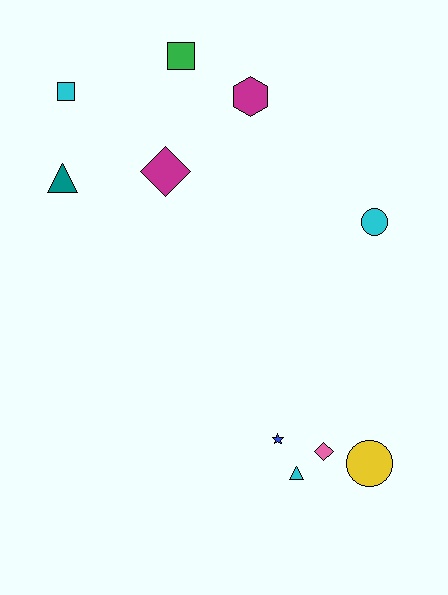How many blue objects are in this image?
There is 1 blue object.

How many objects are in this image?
There are 10 objects.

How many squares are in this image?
There are 2 squares.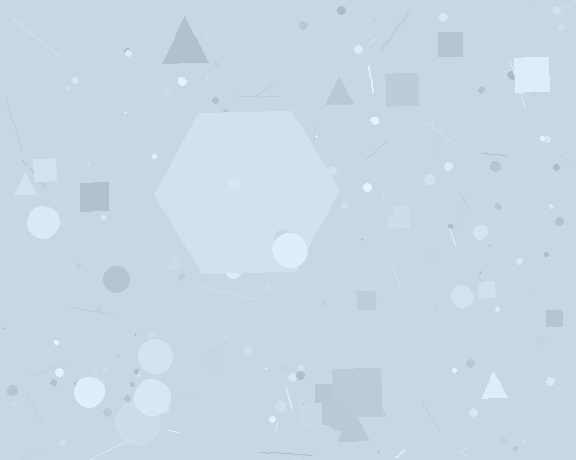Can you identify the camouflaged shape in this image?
The camouflaged shape is a hexagon.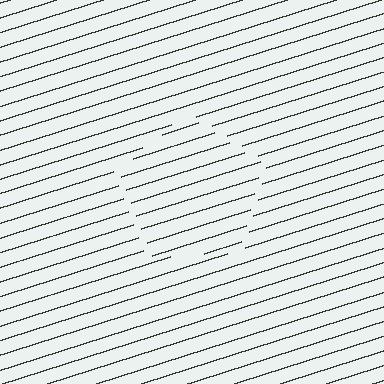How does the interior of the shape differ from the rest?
The interior of the shape contains the same grating, shifted by half a period — the contour is defined by the phase discontinuity where line-ends from the inner and outer gratings abut.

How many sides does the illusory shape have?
5 sides — the line-ends trace a pentagon.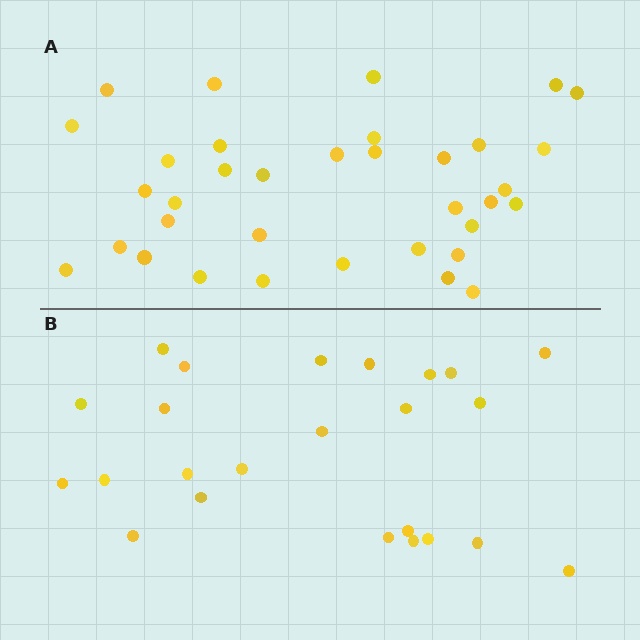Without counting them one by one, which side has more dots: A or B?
Region A (the top region) has more dots.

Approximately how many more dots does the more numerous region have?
Region A has roughly 12 or so more dots than region B.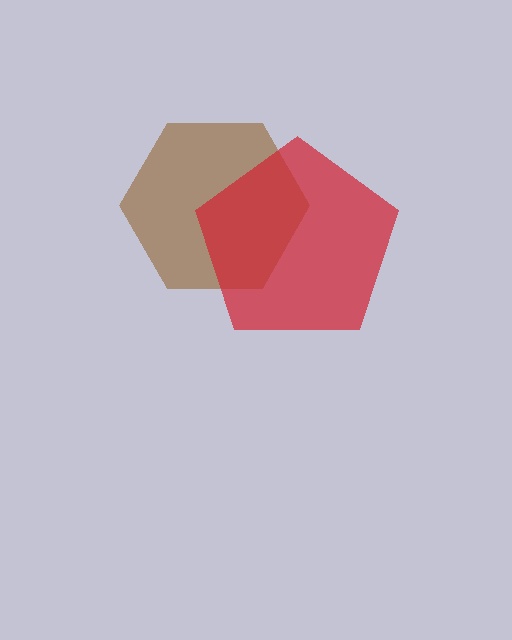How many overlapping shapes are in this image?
There are 2 overlapping shapes in the image.